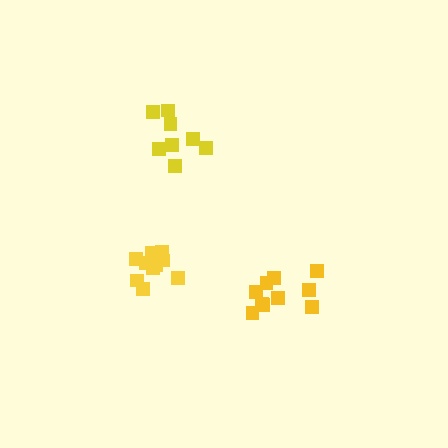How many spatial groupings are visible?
There are 3 spatial groupings.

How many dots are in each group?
Group 1: 10 dots, Group 2: 8 dots, Group 3: 10 dots (28 total).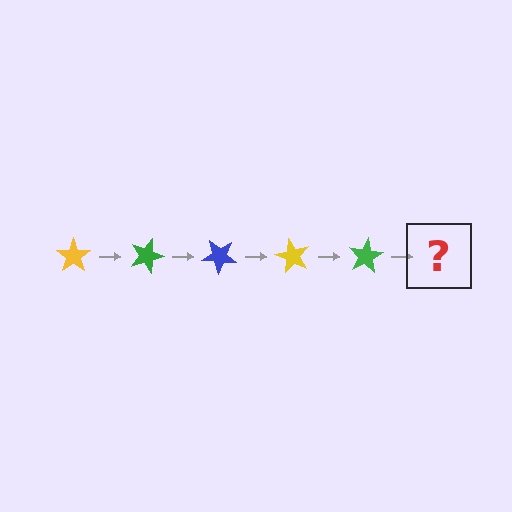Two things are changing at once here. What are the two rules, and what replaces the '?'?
The two rules are that it rotates 20 degrees each step and the color cycles through yellow, green, and blue. The '?' should be a blue star, rotated 100 degrees from the start.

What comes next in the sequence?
The next element should be a blue star, rotated 100 degrees from the start.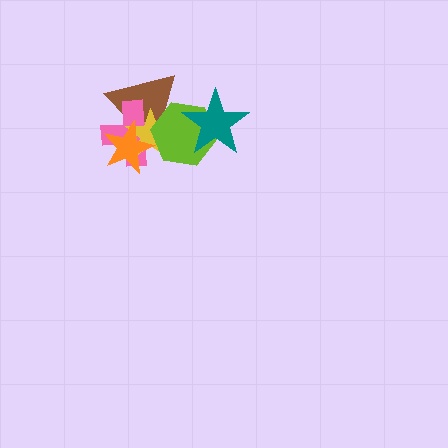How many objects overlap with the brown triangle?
4 objects overlap with the brown triangle.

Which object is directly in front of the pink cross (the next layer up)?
The yellow star is directly in front of the pink cross.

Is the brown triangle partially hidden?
Yes, it is partially covered by another shape.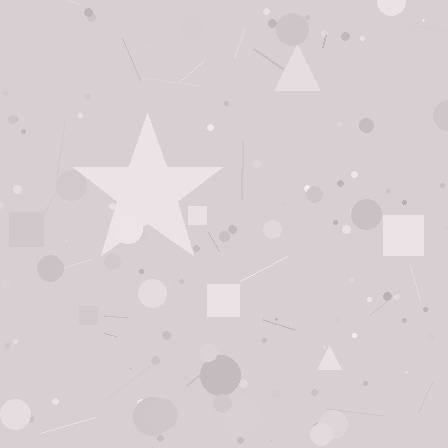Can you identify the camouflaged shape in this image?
The camouflaged shape is a star.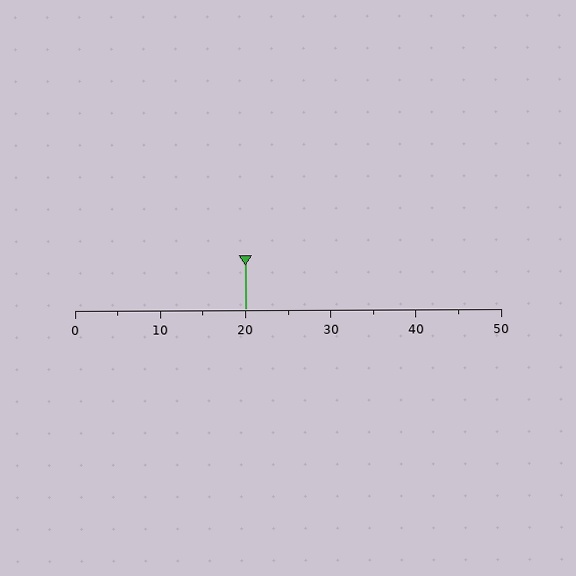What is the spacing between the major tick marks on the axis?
The major ticks are spaced 10 apart.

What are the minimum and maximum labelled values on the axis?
The axis runs from 0 to 50.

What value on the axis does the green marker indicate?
The marker indicates approximately 20.